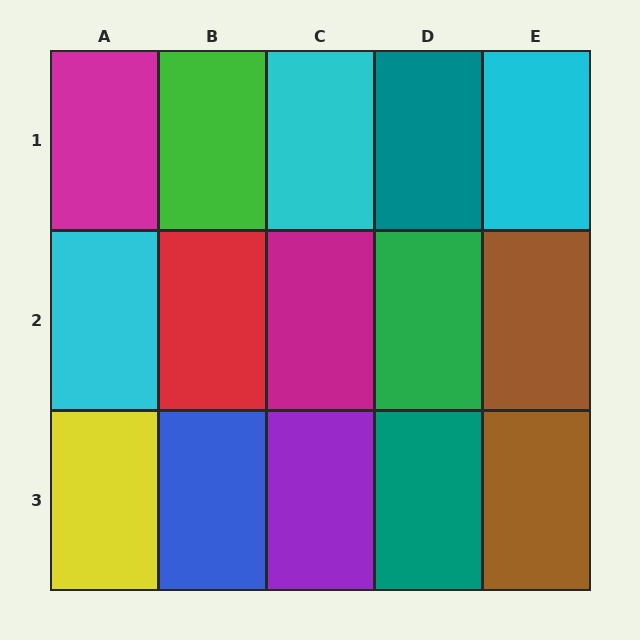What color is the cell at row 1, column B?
Green.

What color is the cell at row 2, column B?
Red.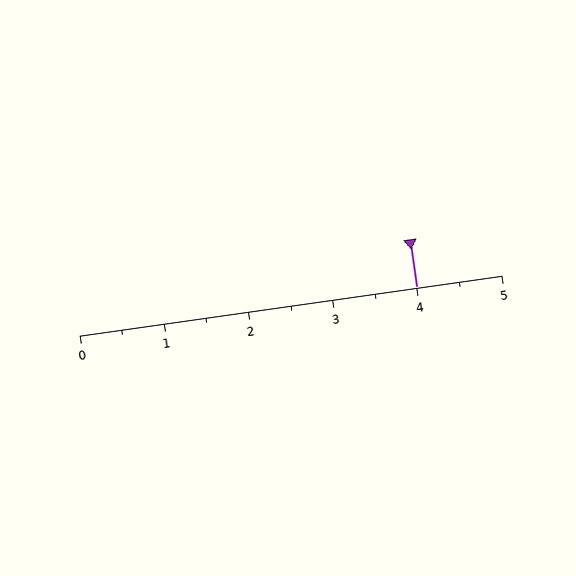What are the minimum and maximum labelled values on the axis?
The axis runs from 0 to 5.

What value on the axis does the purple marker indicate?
The marker indicates approximately 4.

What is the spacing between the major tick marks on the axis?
The major ticks are spaced 1 apart.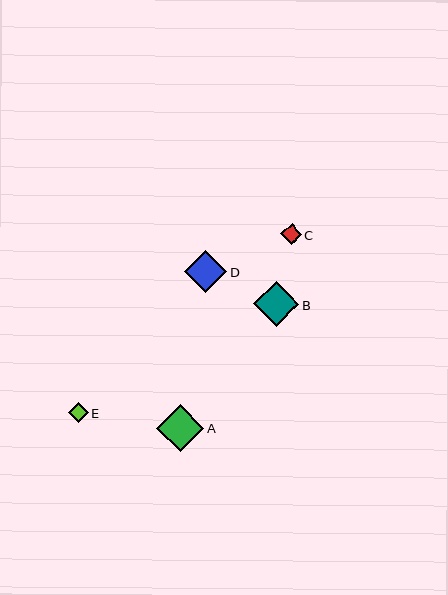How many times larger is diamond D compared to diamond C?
Diamond D is approximately 2.1 times the size of diamond C.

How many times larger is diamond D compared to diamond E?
Diamond D is approximately 2.1 times the size of diamond E.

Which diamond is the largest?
Diamond A is the largest with a size of approximately 47 pixels.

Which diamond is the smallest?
Diamond E is the smallest with a size of approximately 20 pixels.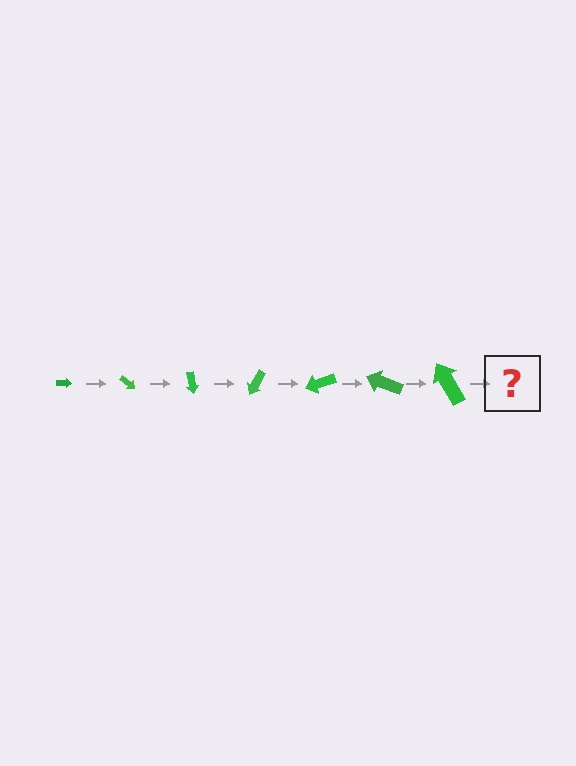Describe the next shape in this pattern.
It should be an arrow, larger than the previous one and rotated 280 degrees from the start.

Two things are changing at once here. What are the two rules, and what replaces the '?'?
The two rules are that the arrow grows larger each step and it rotates 40 degrees each step. The '?' should be an arrow, larger than the previous one and rotated 280 degrees from the start.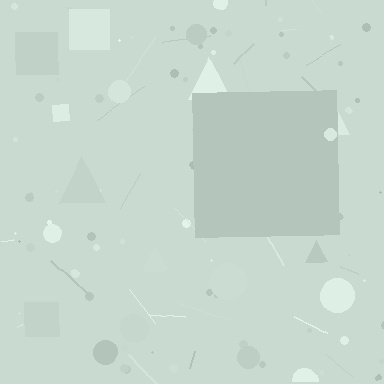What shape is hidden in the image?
A square is hidden in the image.